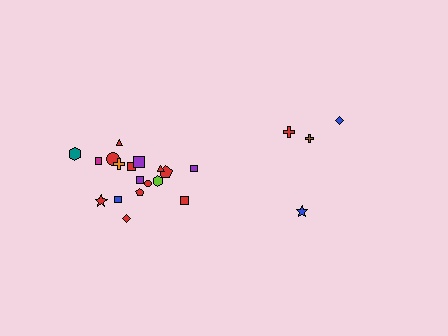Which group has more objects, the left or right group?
The left group.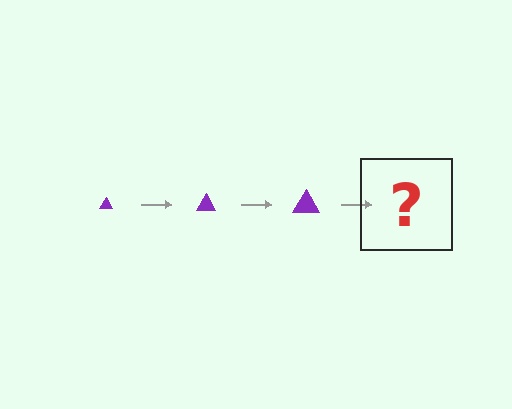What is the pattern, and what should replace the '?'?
The pattern is that the triangle gets progressively larger each step. The '?' should be a purple triangle, larger than the previous one.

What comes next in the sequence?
The next element should be a purple triangle, larger than the previous one.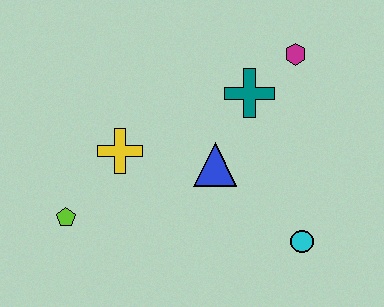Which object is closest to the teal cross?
The magenta hexagon is closest to the teal cross.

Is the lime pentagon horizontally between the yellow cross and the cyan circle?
No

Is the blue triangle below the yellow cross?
Yes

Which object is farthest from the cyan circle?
The lime pentagon is farthest from the cyan circle.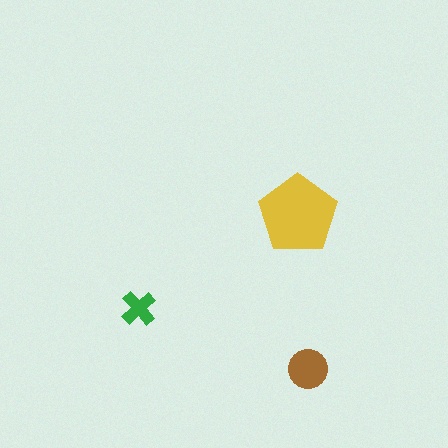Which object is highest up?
The yellow pentagon is topmost.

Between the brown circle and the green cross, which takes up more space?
The brown circle.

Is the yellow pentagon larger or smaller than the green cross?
Larger.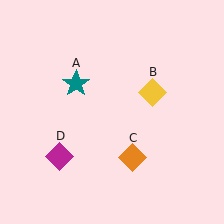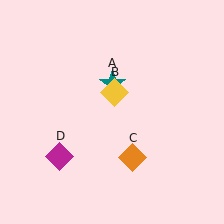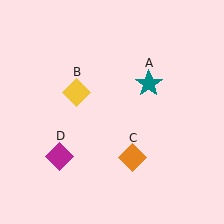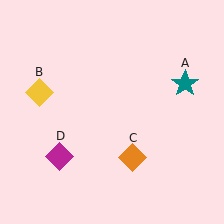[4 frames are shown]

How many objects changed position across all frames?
2 objects changed position: teal star (object A), yellow diamond (object B).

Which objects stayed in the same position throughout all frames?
Orange diamond (object C) and magenta diamond (object D) remained stationary.